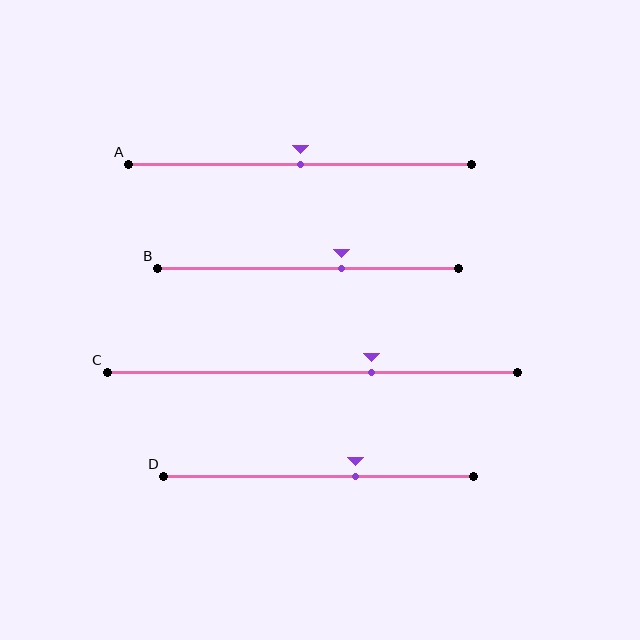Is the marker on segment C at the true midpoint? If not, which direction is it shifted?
No, the marker on segment C is shifted to the right by about 14% of the segment length.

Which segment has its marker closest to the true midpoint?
Segment A has its marker closest to the true midpoint.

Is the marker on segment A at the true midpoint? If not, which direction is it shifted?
Yes, the marker on segment A is at the true midpoint.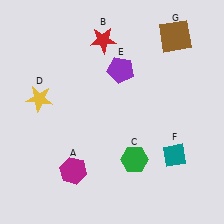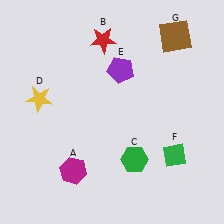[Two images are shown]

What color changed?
The diamond (F) changed from teal in Image 1 to green in Image 2.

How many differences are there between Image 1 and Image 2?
There is 1 difference between the two images.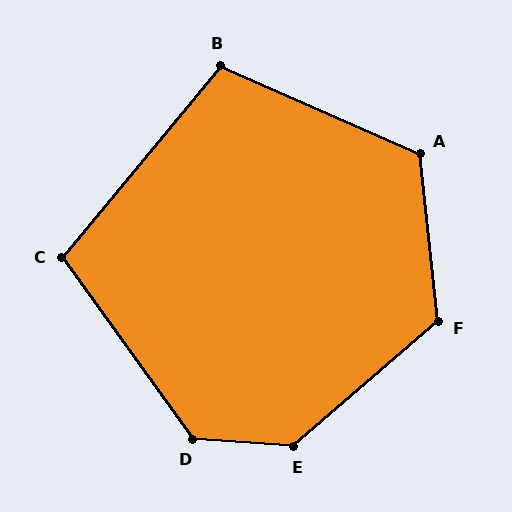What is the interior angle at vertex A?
Approximately 120 degrees (obtuse).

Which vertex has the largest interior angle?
E, at approximately 135 degrees.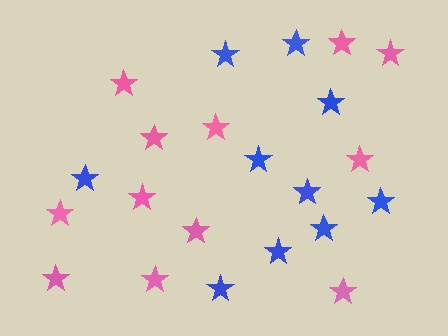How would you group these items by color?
There are 2 groups: one group of blue stars (10) and one group of pink stars (12).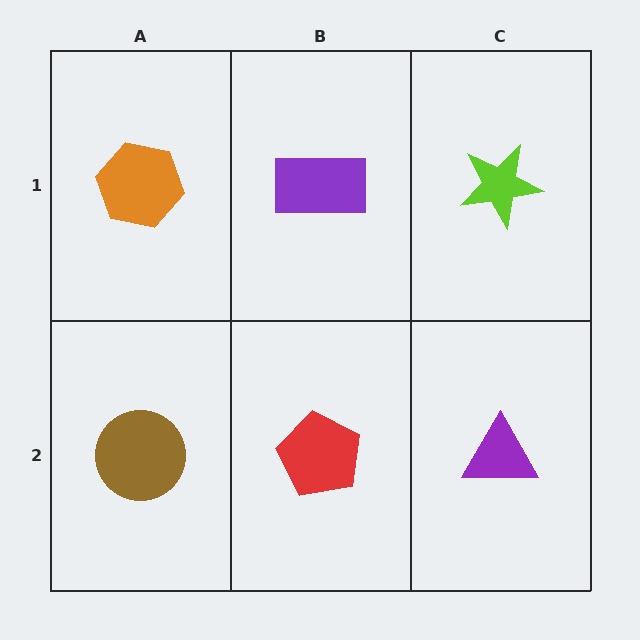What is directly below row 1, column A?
A brown circle.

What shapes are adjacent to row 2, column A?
An orange hexagon (row 1, column A), a red pentagon (row 2, column B).